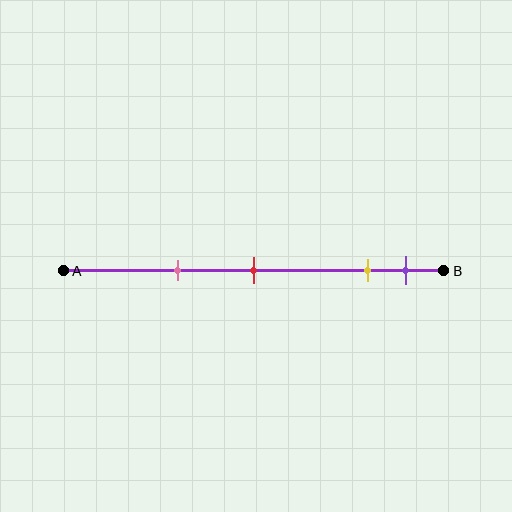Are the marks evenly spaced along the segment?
No, the marks are not evenly spaced.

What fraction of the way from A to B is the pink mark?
The pink mark is approximately 30% (0.3) of the way from A to B.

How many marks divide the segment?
There are 4 marks dividing the segment.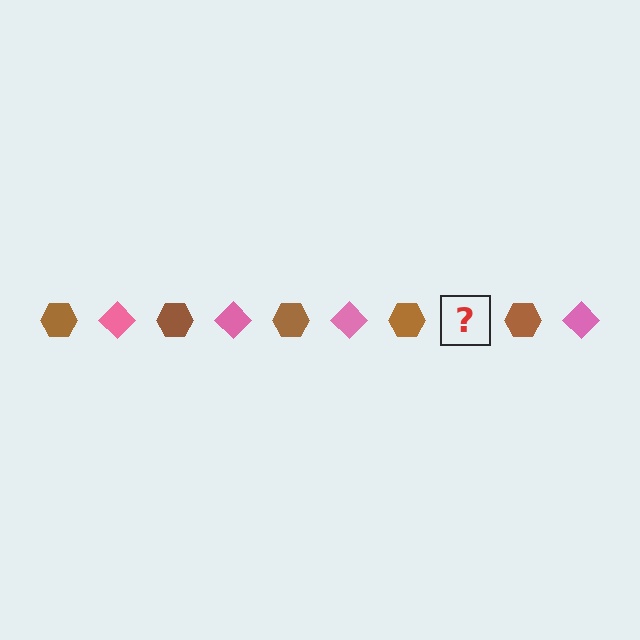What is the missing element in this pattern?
The missing element is a pink diamond.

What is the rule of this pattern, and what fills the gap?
The rule is that the pattern alternates between brown hexagon and pink diamond. The gap should be filled with a pink diamond.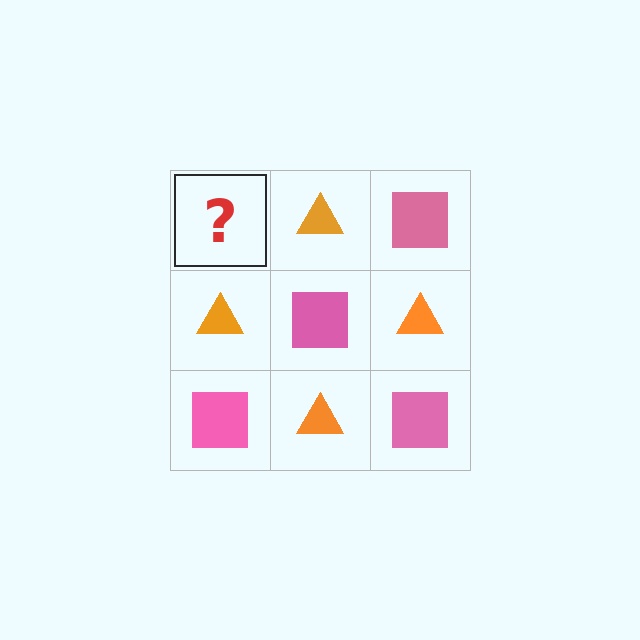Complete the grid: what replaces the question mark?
The question mark should be replaced with a pink square.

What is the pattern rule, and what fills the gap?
The rule is that it alternates pink square and orange triangle in a checkerboard pattern. The gap should be filled with a pink square.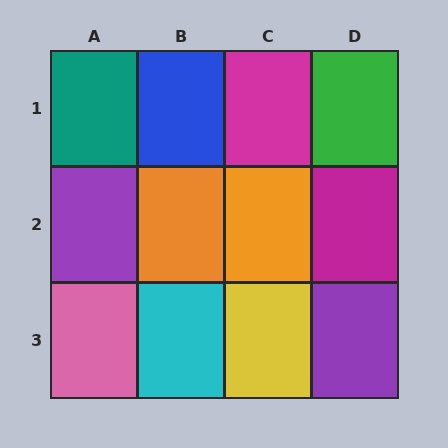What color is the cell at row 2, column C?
Orange.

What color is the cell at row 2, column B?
Orange.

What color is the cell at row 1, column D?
Green.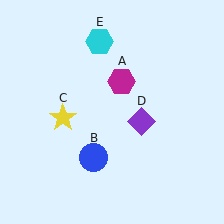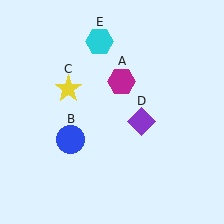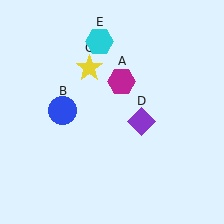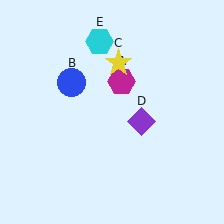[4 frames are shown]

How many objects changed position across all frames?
2 objects changed position: blue circle (object B), yellow star (object C).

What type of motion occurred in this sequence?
The blue circle (object B), yellow star (object C) rotated clockwise around the center of the scene.